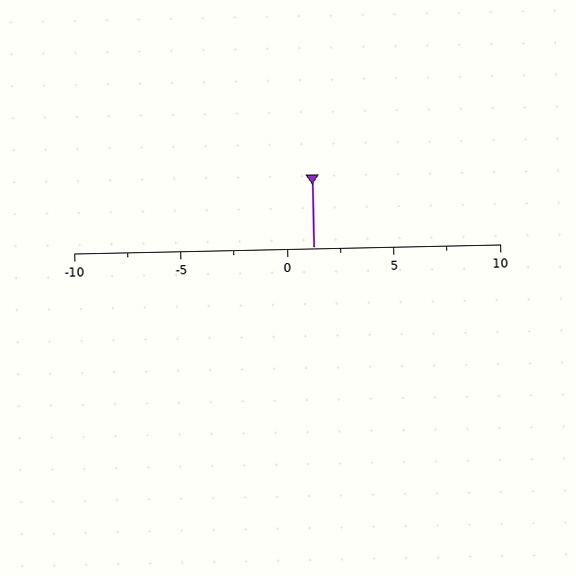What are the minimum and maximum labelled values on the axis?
The axis runs from -10 to 10.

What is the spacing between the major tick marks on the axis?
The major ticks are spaced 5 apart.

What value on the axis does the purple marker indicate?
The marker indicates approximately 1.2.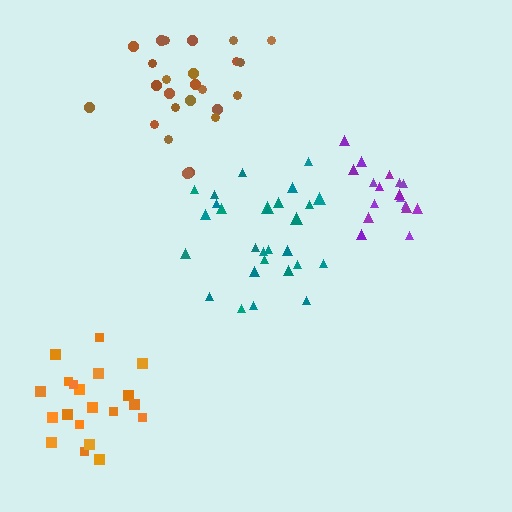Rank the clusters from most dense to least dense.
purple, teal, brown, orange.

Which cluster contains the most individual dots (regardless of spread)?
Teal (28).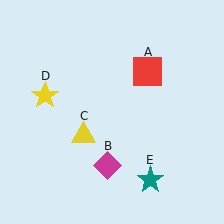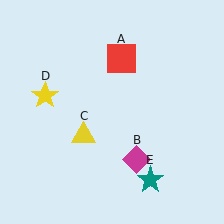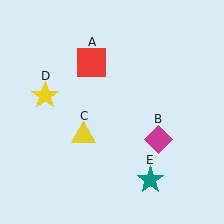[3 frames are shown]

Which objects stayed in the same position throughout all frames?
Yellow triangle (object C) and yellow star (object D) and teal star (object E) remained stationary.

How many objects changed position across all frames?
2 objects changed position: red square (object A), magenta diamond (object B).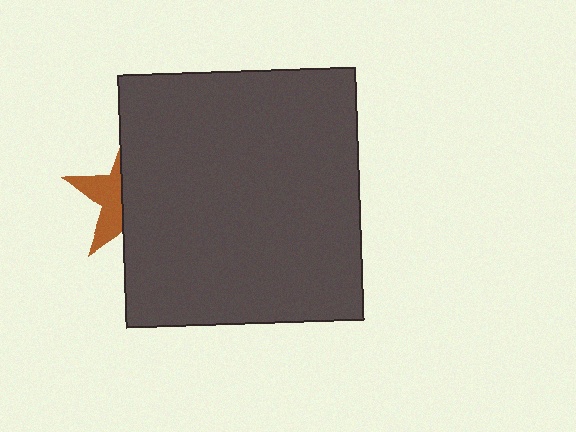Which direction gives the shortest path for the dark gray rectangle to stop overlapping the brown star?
Moving right gives the shortest separation.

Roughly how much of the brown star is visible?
A small part of it is visible (roughly 38%).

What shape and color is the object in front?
The object in front is a dark gray rectangle.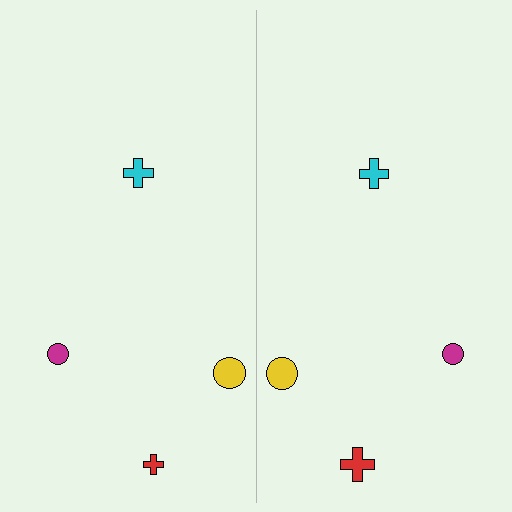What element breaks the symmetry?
The red cross on the right side has a different size than its mirror counterpart.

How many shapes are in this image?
There are 8 shapes in this image.